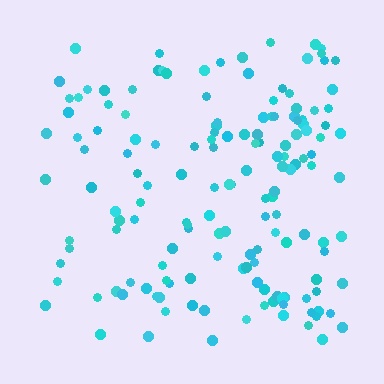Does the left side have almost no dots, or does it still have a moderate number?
Still a moderate number, just noticeably fewer than the right.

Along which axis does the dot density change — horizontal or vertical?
Horizontal.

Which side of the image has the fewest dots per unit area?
The left.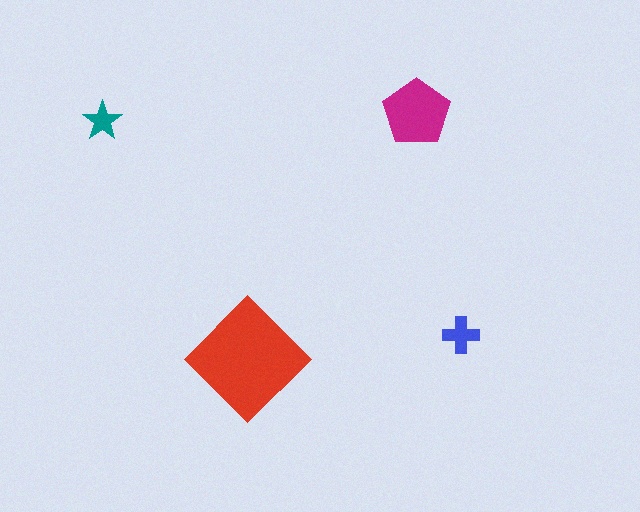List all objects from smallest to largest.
The teal star, the blue cross, the magenta pentagon, the red diamond.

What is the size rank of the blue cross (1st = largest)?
3rd.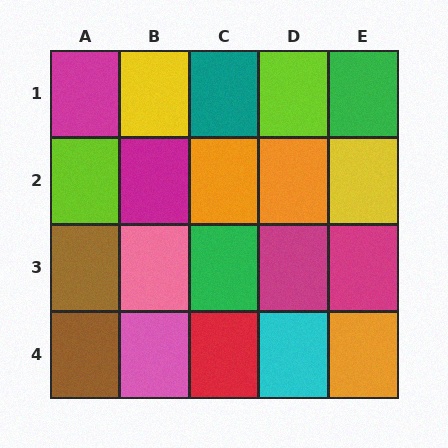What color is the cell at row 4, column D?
Cyan.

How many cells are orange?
3 cells are orange.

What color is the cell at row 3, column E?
Magenta.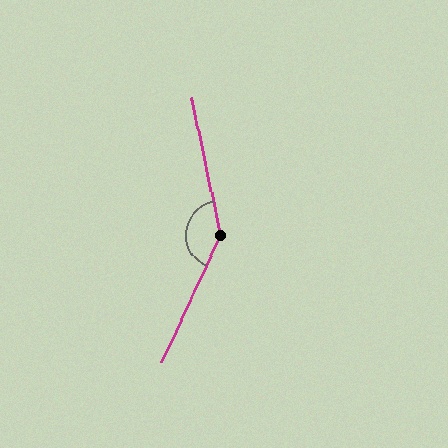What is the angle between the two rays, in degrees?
Approximately 144 degrees.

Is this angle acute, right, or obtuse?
It is obtuse.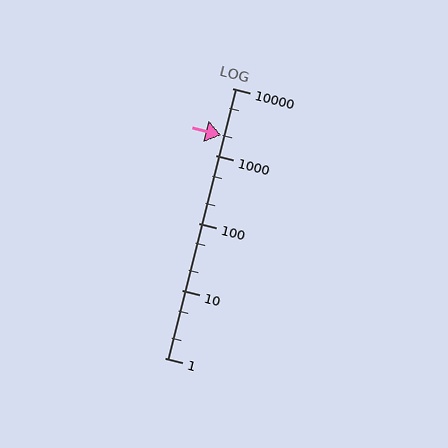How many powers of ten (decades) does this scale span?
The scale spans 4 decades, from 1 to 10000.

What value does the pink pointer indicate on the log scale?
The pointer indicates approximately 2000.